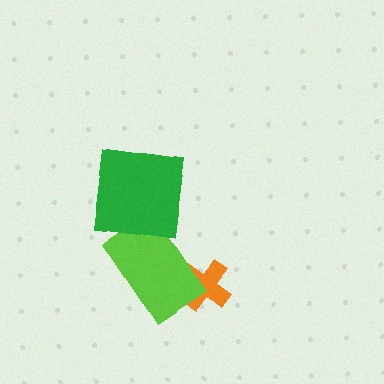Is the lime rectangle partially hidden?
Yes, it is partially covered by another shape.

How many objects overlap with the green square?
1 object overlaps with the green square.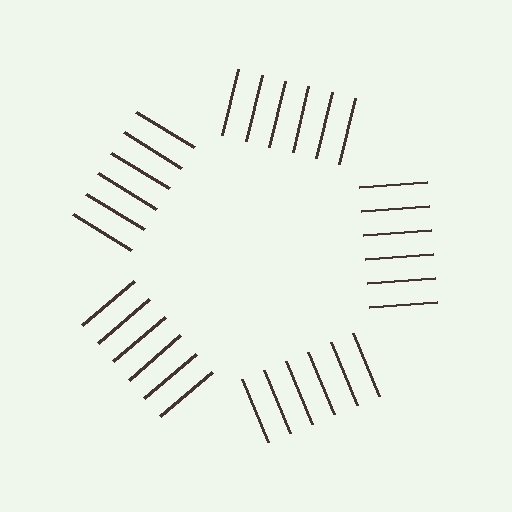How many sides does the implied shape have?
5 sides — the line-ends trace a pentagon.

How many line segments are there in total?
30 — 6 along each of the 5 edges.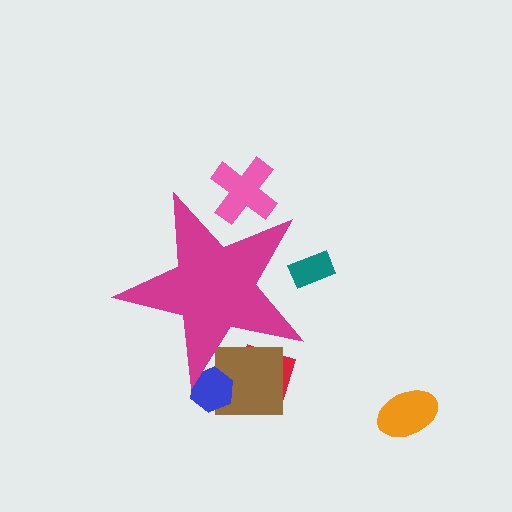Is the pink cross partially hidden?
Yes, the pink cross is partially hidden behind the magenta star.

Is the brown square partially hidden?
Yes, the brown square is partially hidden behind the magenta star.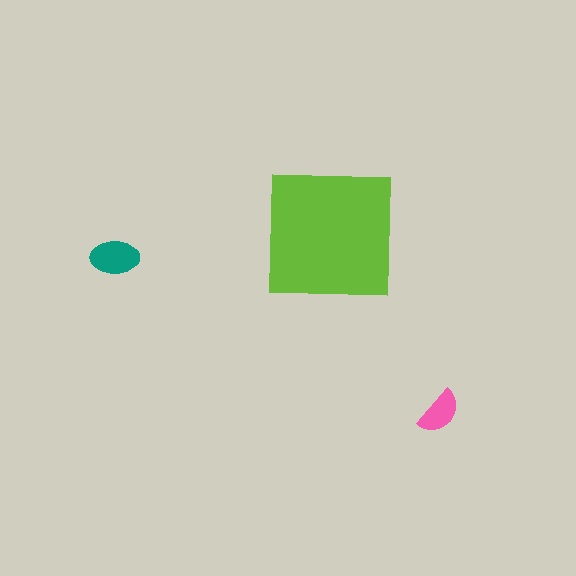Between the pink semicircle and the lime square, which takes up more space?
The lime square.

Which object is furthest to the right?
The pink semicircle is rightmost.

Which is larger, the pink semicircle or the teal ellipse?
The teal ellipse.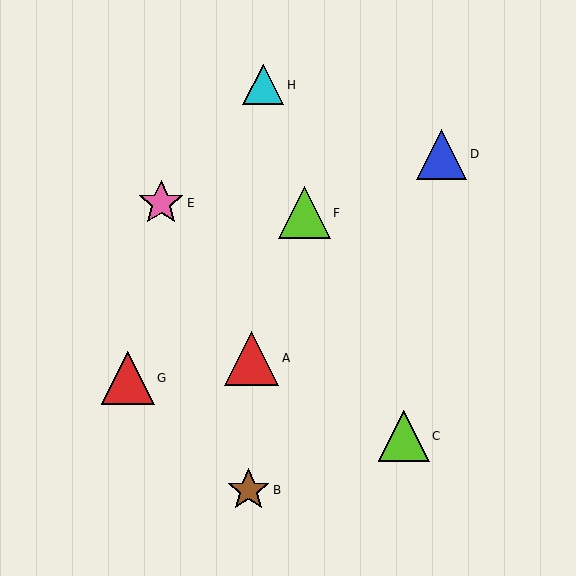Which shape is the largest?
The red triangle (labeled A) is the largest.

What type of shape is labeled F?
Shape F is a lime triangle.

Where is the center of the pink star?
The center of the pink star is at (161, 203).